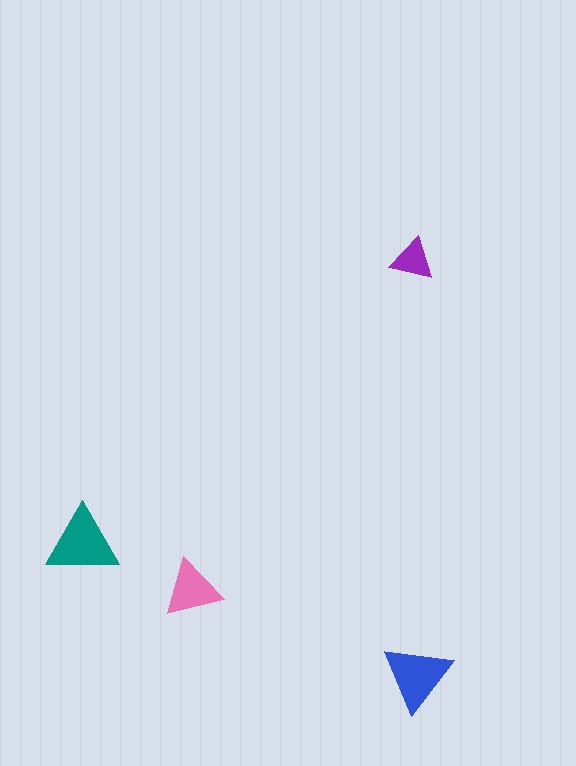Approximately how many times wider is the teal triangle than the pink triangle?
About 1.5 times wider.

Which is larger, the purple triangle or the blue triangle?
The blue one.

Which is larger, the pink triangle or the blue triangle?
The blue one.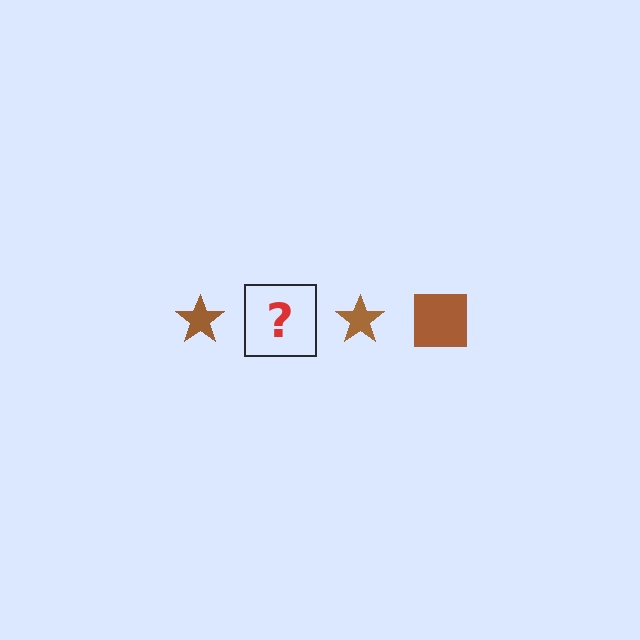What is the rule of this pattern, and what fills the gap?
The rule is that the pattern cycles through star, square shapes in brown. The gap should be filled with a brown square.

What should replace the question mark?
The question mark should be replaced with a brown square.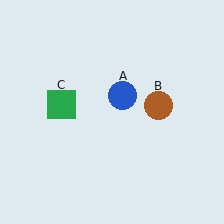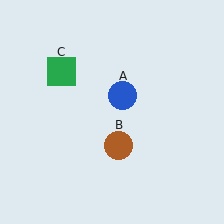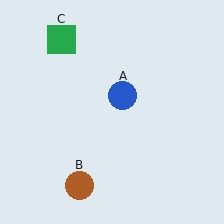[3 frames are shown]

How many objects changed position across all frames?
2 objects changed position: brown circle (object B), green square (object C).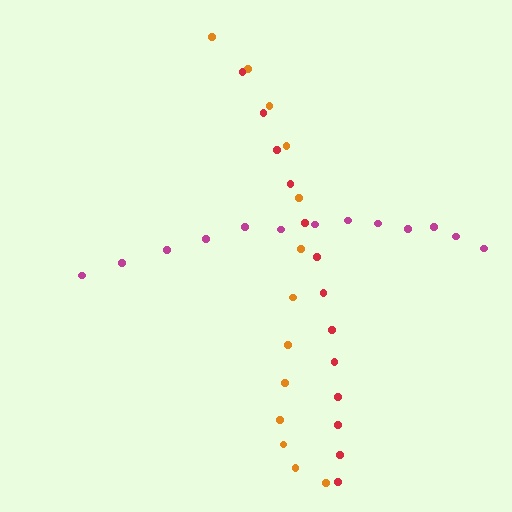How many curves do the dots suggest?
There are 3 distinct paths.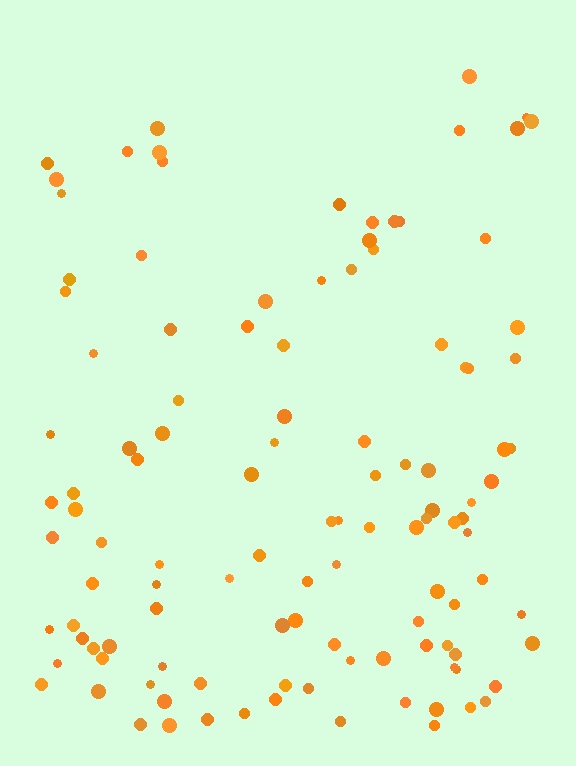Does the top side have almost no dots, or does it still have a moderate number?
Still a moderate number, just noticeably fewer than the bottom.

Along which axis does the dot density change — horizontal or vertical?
Vertical.